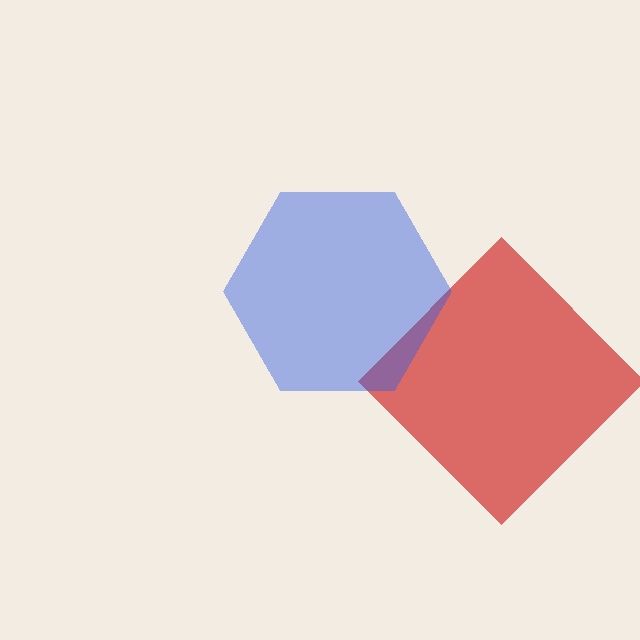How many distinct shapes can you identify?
There are 2 distinct shapes: a red diamond, a blue hexagon.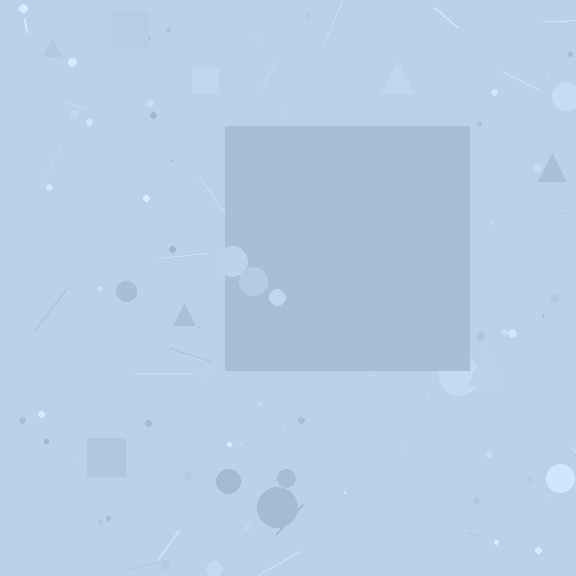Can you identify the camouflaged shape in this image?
The camouflaged shape is a square.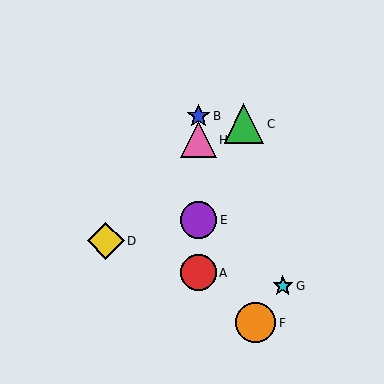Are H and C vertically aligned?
No, H is at x≈198 and C is at x≈244.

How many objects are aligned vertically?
4 objects (A, B, E, H) are aligned vertically.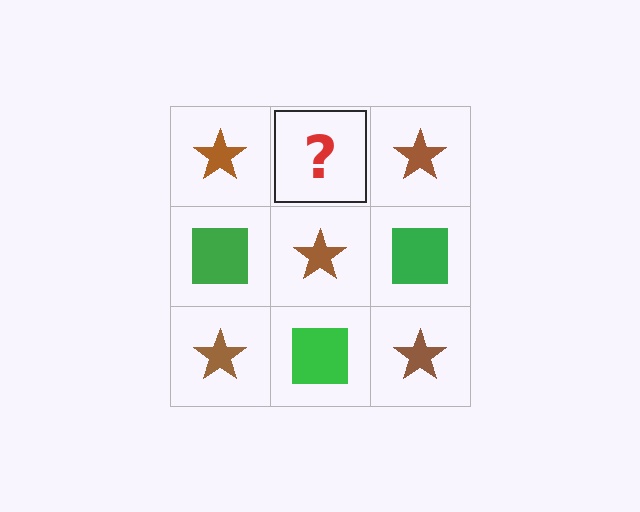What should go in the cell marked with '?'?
The missing cell should contain a green square.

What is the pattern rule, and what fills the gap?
The rule is that it alternates brown star and green square in a checkerboard pattern. The gap should be filled with a green square.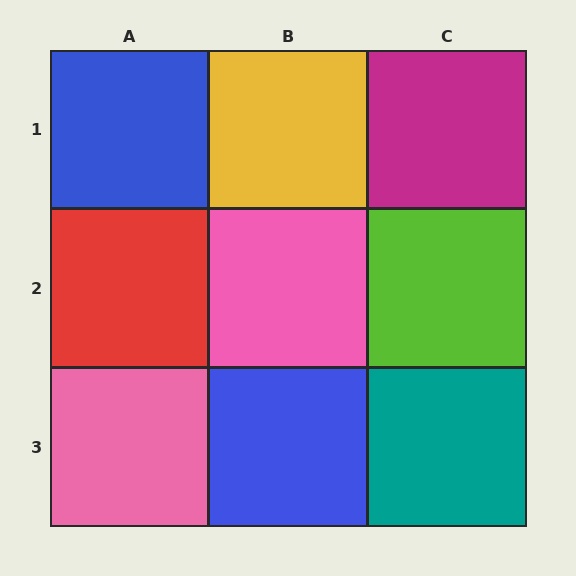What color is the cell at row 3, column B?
Blue.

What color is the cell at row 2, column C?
Lime.